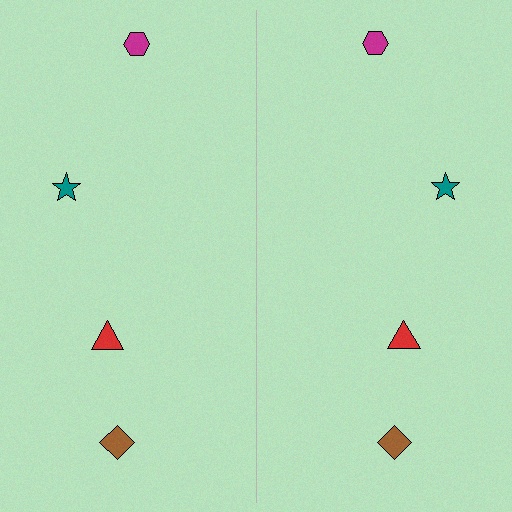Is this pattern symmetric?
Yes, this pattern has bilateral (reflection) symmetry.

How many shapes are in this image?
There are 8 shapes in this image.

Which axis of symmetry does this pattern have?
The pattern has a vertical axis of symmetry running through the center of the image.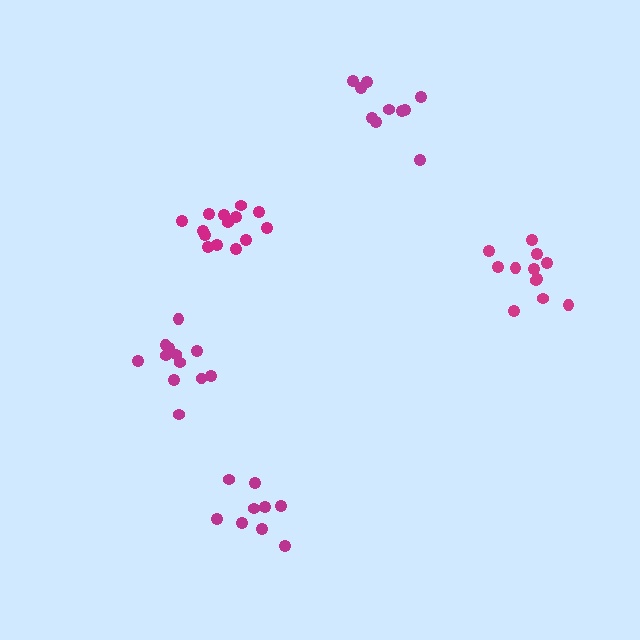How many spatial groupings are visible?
There are 5 spatial groupings.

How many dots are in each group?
Group 1: 12 dots, Group 2: 12 dots, Group 3: 10 dots, Group 4: 14 dots, Group 5: 9 dots (57 total).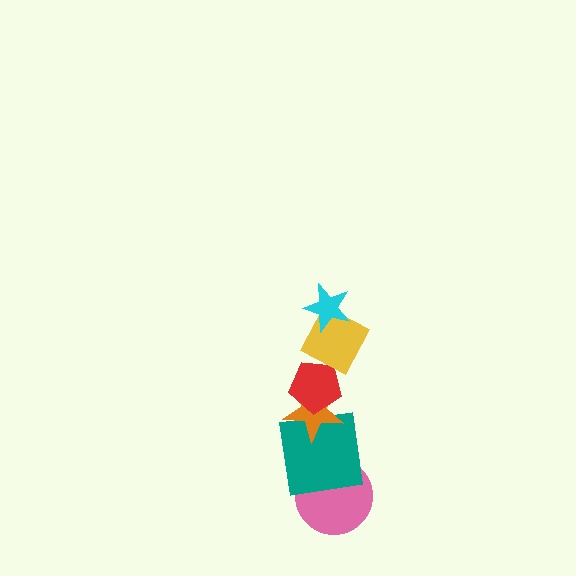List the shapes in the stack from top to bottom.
From top to bottom: the cyan star, the yellow square, the red pentagon, the orange star, the teal square, the pink circle.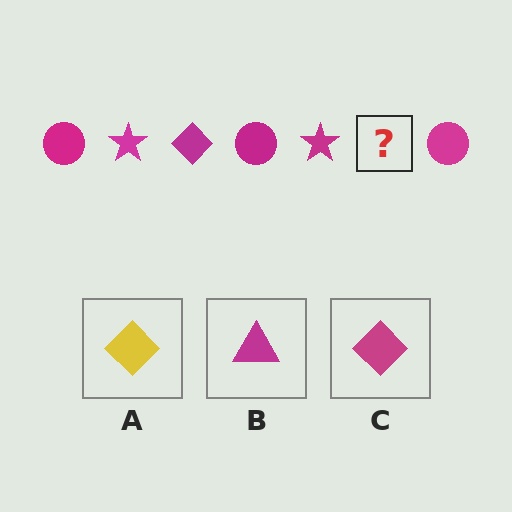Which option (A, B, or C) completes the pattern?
C.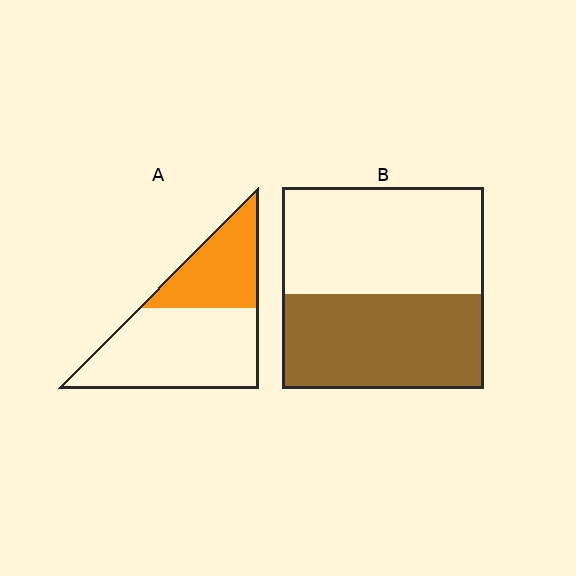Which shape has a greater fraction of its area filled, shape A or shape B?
Shape B.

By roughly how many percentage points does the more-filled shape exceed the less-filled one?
By roughly 10 percentage points (B over A).